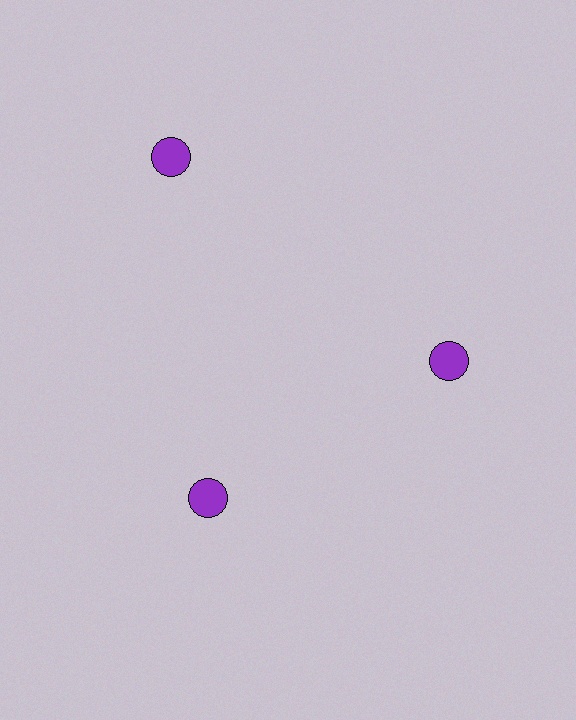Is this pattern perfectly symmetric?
No. The 3 purple circles are arranged in a ring, but one element near the 11 o'clock position is pushed outward from the center, breaking the 3-fold rotational symmetry.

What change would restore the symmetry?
The symmetry would be restored by moving it inward, back onto the ring so that all 3 circles sit at equal angles and equal distance from the center.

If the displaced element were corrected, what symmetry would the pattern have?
It would have 3-fold rotational symmetry — the pattern would map onto itself every 120 degrees.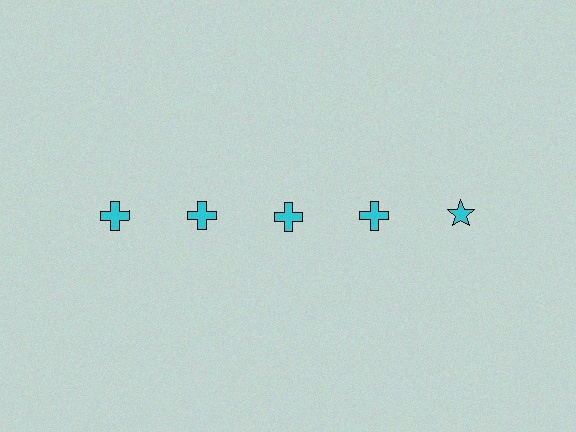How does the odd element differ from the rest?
It has a different shape: star instead of cross.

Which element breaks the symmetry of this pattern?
The cyan star in the top row, rightmost column breaks the symmetry. All other shapes are cyan crosses.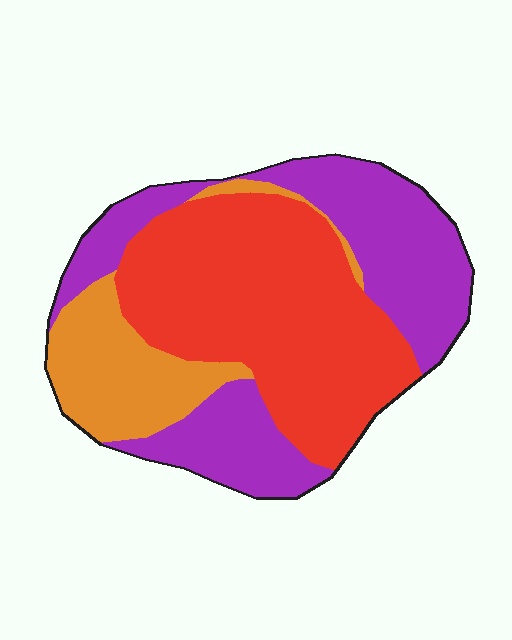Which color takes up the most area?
Red, at roughly 45%.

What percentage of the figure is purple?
Purple covers about 35% of the figure.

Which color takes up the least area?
Orange, at roughly 20%.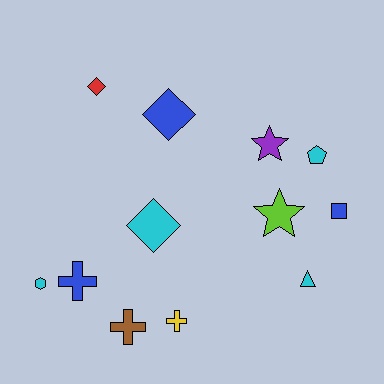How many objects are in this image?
There are 12 objects.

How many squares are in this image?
There is 1 square.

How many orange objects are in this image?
There are no orange objects.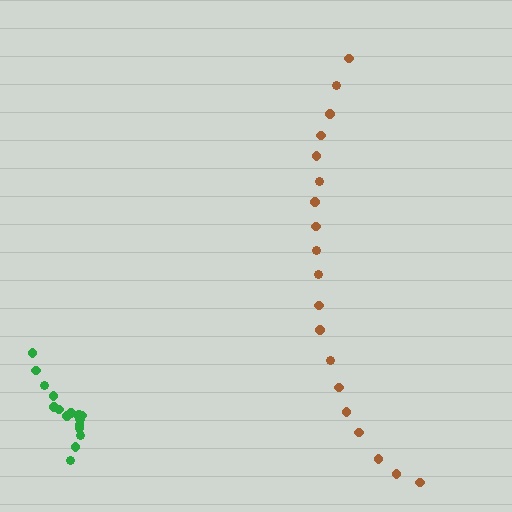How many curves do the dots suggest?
There are 2 distinct paths.